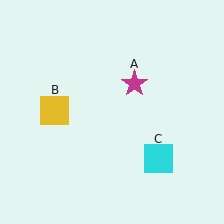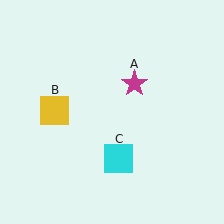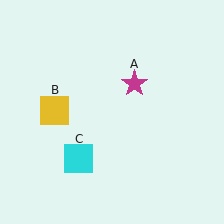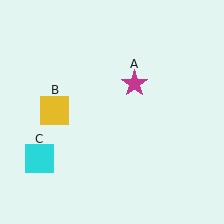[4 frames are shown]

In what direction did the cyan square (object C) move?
The cyan square (object C) moved left.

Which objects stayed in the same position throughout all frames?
Magenta star (object A) and yellow square (object B) remained stationary.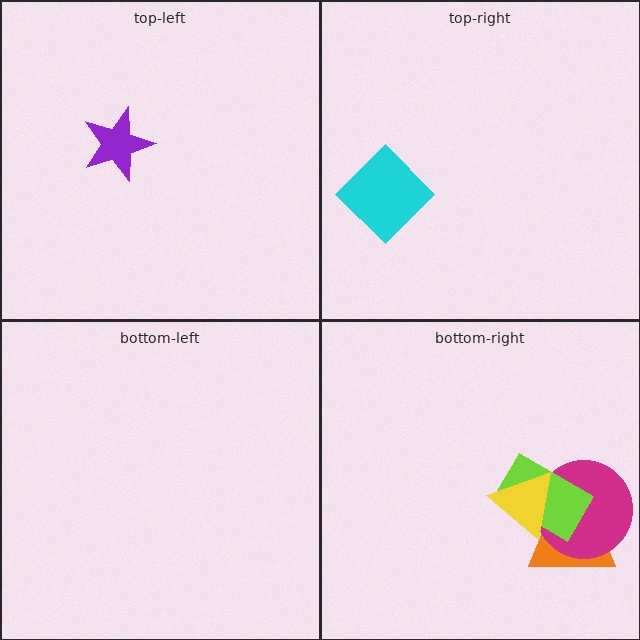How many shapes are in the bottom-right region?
4.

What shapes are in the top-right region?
The cyan diamond.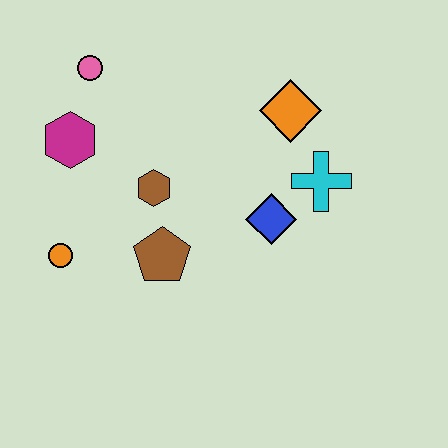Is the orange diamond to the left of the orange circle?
No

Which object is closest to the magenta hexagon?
The pink circle is closest to the magenta hexagon.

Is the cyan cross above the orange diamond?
No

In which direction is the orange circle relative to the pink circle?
The orange circle is below the pink circle.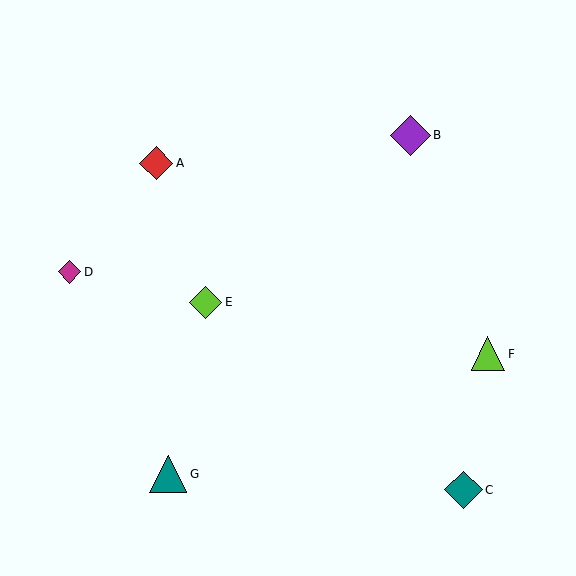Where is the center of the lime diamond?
The center of the lime diamond is at (205, 302).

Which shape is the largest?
The purple diamond (labeled B) is the largest.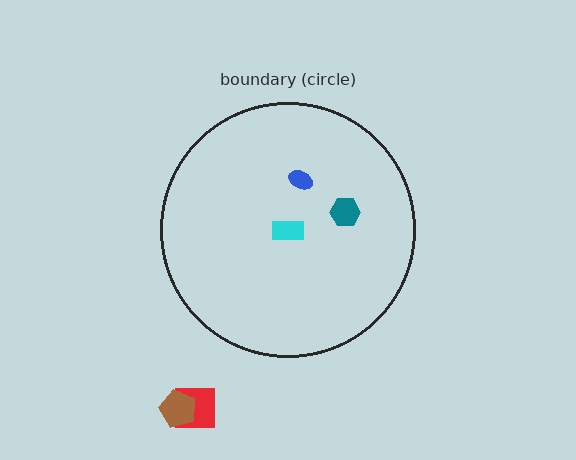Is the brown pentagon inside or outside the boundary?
Outside.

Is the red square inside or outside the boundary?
Outside.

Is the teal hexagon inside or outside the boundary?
Inside.